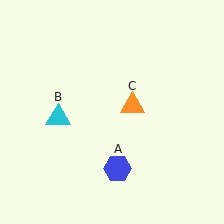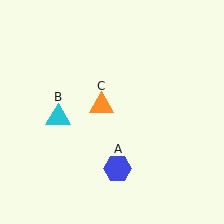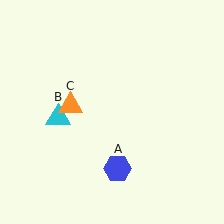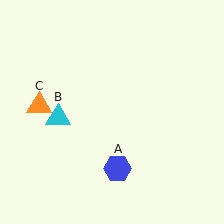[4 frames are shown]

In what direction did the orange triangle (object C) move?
The orange triangle (object C) moved left.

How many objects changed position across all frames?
1 object changed position: orange triangle (object C).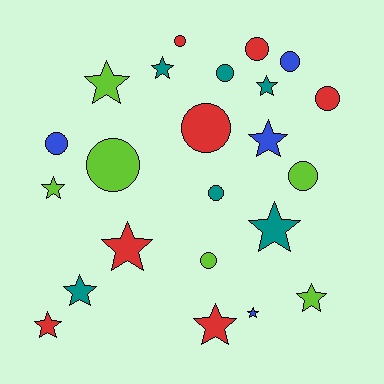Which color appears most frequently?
Red, with 7 objects.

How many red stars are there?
There are 3 red stars.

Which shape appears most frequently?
Star, with 12 objects.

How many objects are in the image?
There are 23 objects.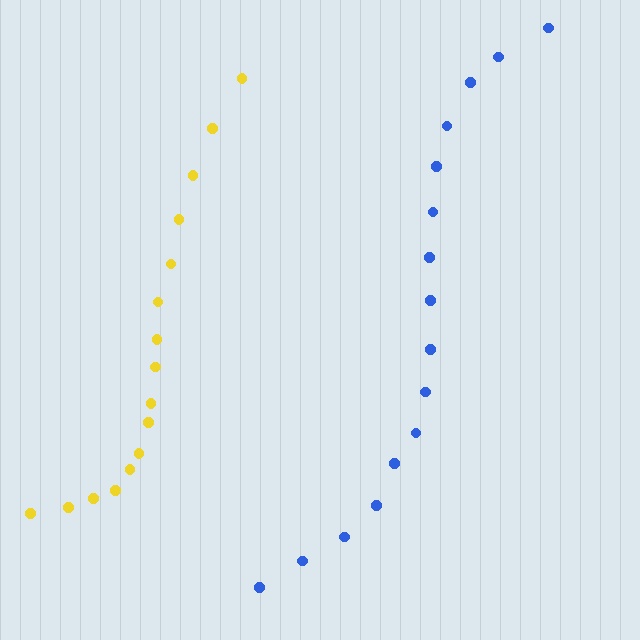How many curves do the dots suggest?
There are 2 distinct paths.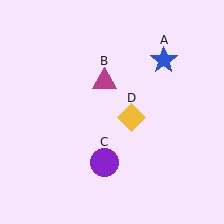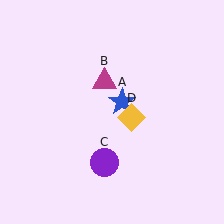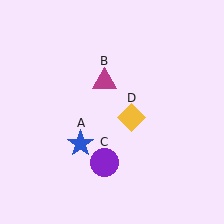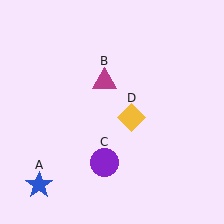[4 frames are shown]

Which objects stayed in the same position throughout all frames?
Magenta triangle (object B) and purple circle (object C) and yellow diamond (object D) remained stationary.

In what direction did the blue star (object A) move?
The blue star (object A) moved down and to the left.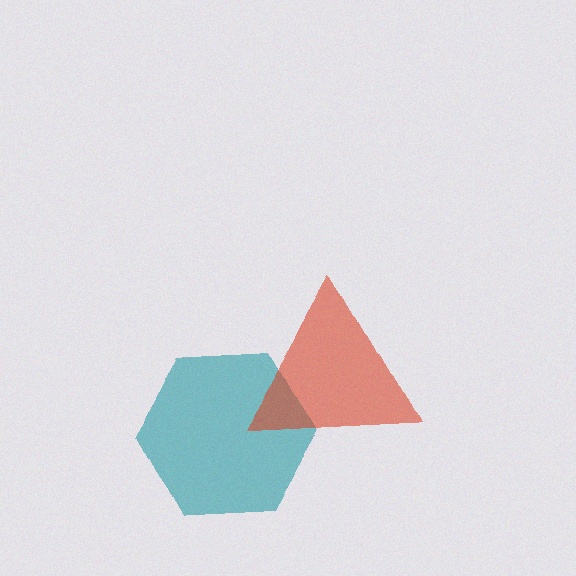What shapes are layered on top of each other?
The layered shapes are: a teal hexagon, a red triangle.